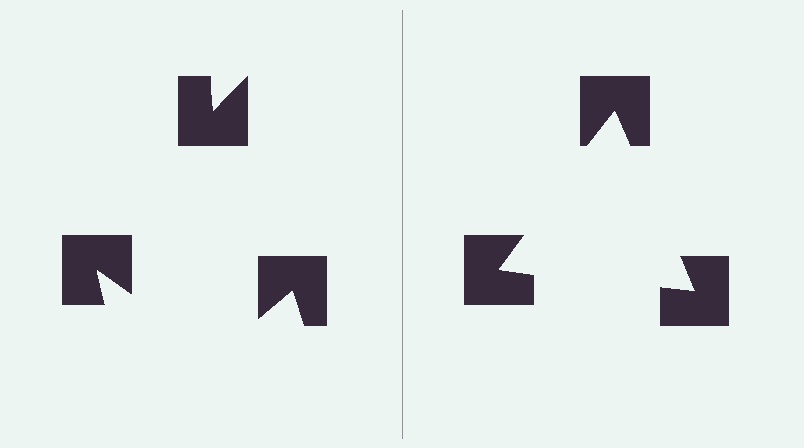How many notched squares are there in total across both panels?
6 — 3 on each side.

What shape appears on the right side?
An illusory triangle.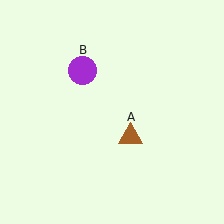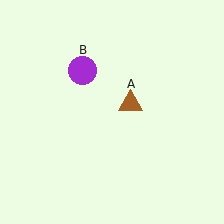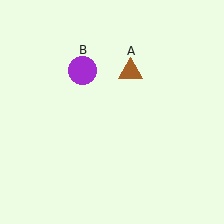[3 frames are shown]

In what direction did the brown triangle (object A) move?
The brown triangle (object A) moved up.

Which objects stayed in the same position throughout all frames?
Purple circle (object B) remained stationary.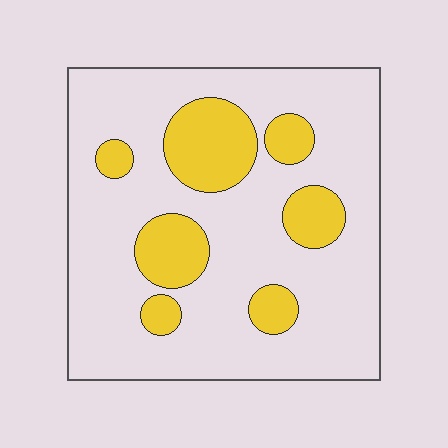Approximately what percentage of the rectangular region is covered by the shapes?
Approximately 20%.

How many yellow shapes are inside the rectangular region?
7.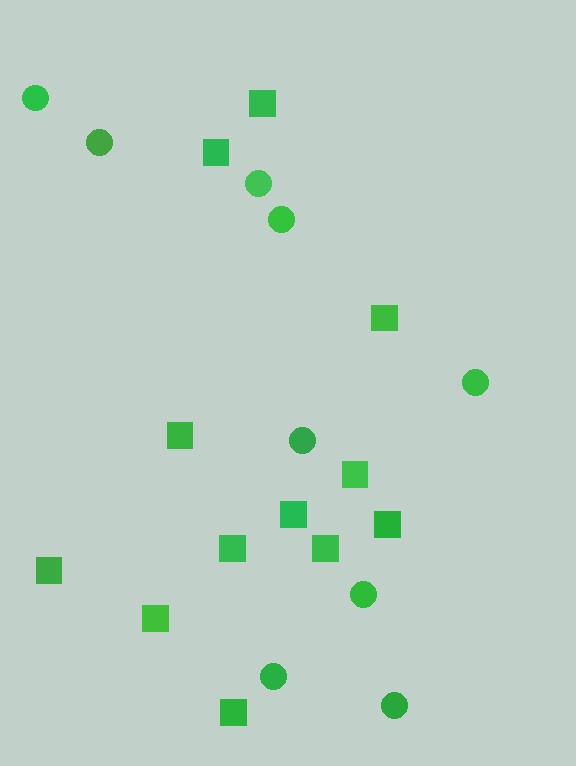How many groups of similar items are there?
There are 2 groups: one group of circles (9) and one group of squares (12).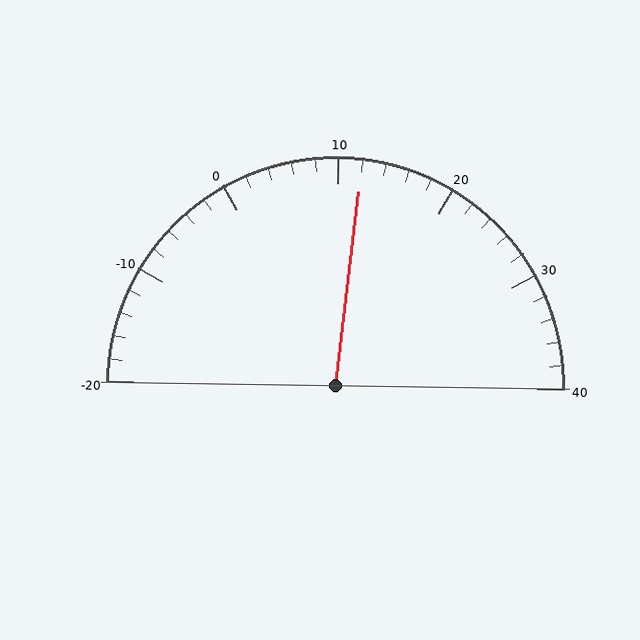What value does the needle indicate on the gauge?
The needle indicates approximately 12.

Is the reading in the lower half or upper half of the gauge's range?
The reading is in the upper half of the range (-20 to 40).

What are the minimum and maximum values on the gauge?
The gauge ranges from -20 to 40.